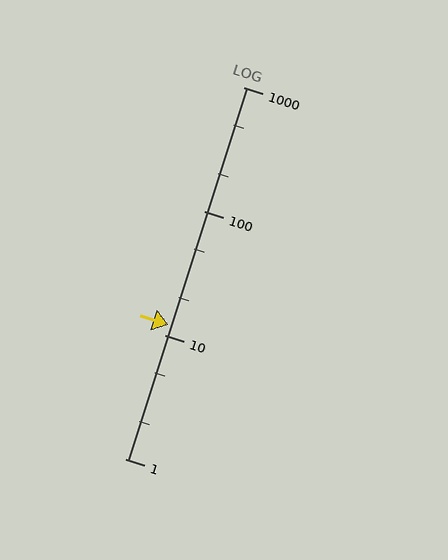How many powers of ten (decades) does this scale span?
The scale spans 3 decades, from 1 to 1000.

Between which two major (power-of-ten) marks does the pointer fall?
The pointer is between 10 and 100.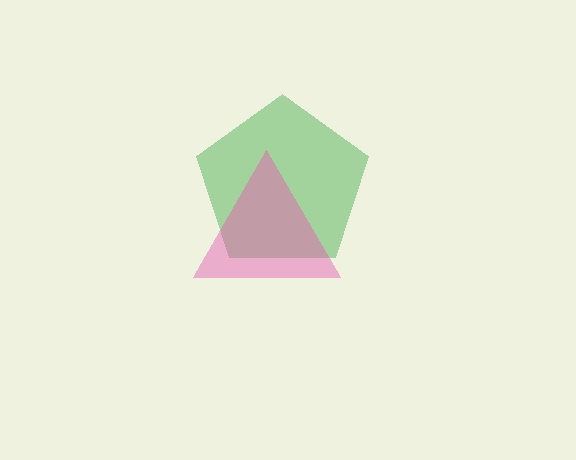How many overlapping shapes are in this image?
There are 2 overlapping shapes in the image.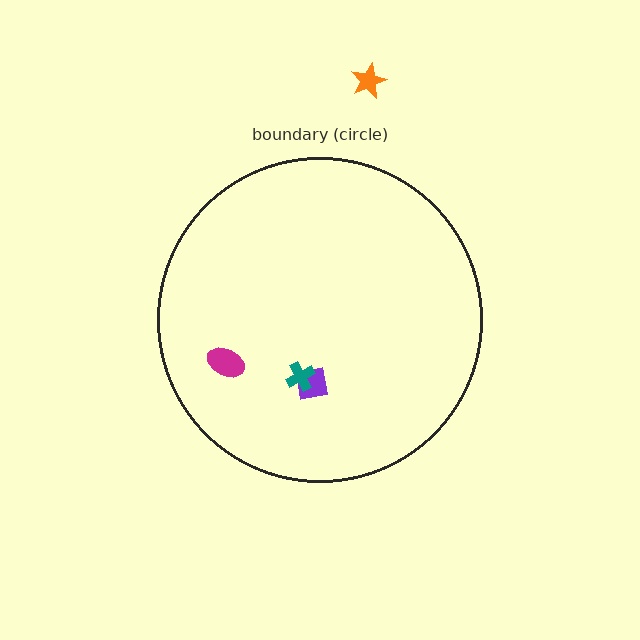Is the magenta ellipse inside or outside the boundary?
Inside.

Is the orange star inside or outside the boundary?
Outside.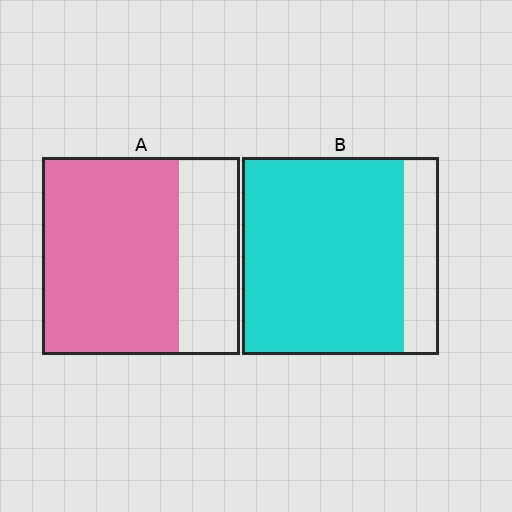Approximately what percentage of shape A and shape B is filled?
A is approximately 70% and B is approximately 80%.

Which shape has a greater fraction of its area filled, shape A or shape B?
Shape B.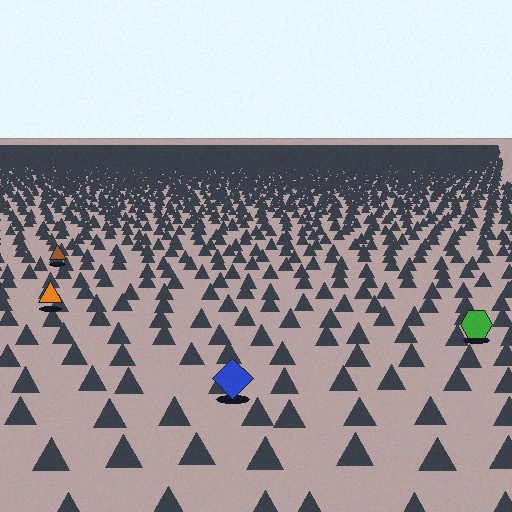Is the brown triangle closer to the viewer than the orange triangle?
No. The orange triangle is closer — you can tell from the texture gradient: the ground texture is coarser near it.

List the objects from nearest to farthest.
From nearest to farthest: the blue diamond, the green hexagon, the orange triangle, the brown triangle.